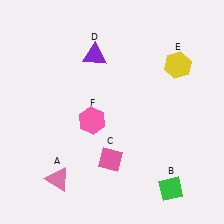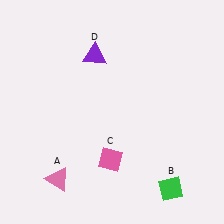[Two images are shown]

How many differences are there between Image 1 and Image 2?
There are 2 differences between the two images.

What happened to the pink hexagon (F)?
The pink hexagon (F) was removed in Image 2. It was in the bottom-left area of Image 1.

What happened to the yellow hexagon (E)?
The yellow hexagon (E) was removed in Image 2. It was in the top-right area of Image 1.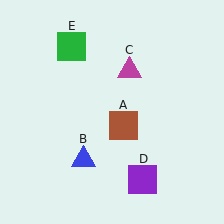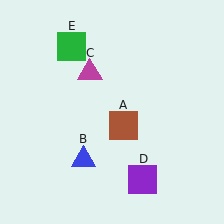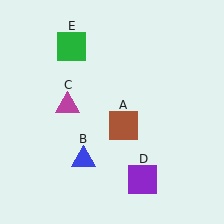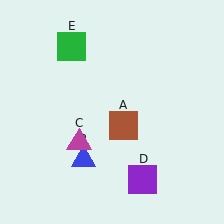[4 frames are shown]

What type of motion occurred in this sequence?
The magenta triangle (object C) rotated counterclockwise around the center of the scene.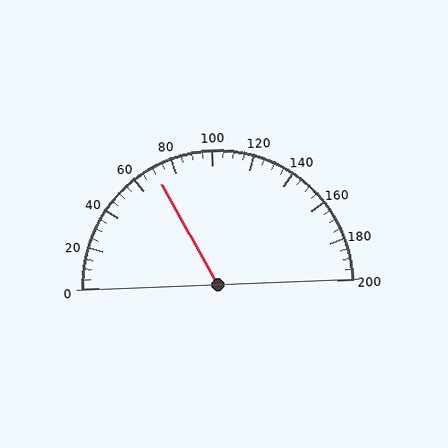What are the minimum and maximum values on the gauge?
The gauge ranges from 0 to 200.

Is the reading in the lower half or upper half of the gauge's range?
The reading is in the lower half of the range (0 to 200).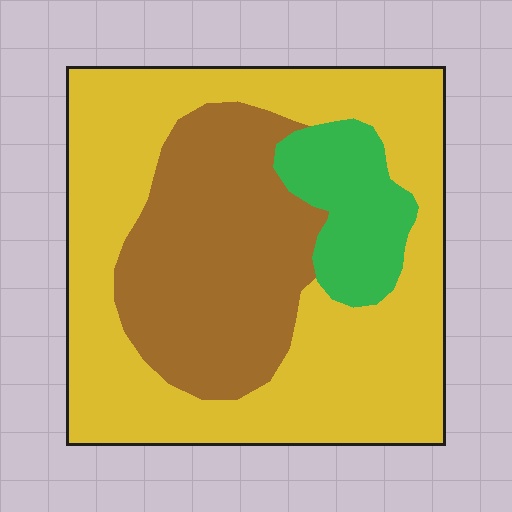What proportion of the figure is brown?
Brown covers 31% of the figure.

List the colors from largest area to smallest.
From largest to smallest: yellow, brown, green.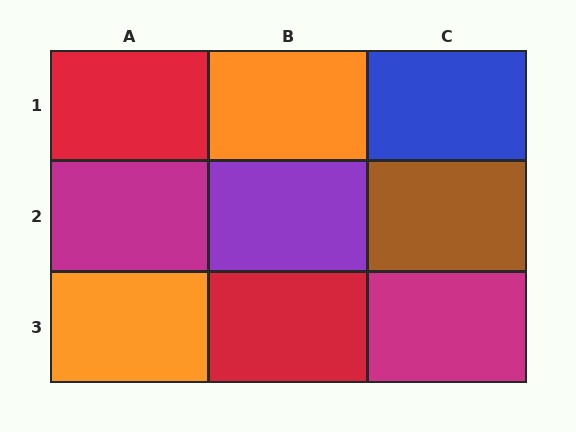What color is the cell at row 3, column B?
Red.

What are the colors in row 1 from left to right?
Red, orange, blue.